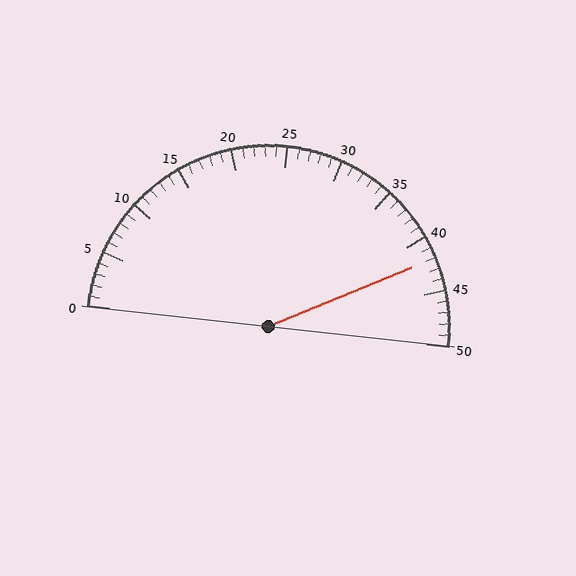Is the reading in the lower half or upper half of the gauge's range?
The reading is in the upper half of the range (0 to 50).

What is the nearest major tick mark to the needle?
The nearest major tick mark is 40.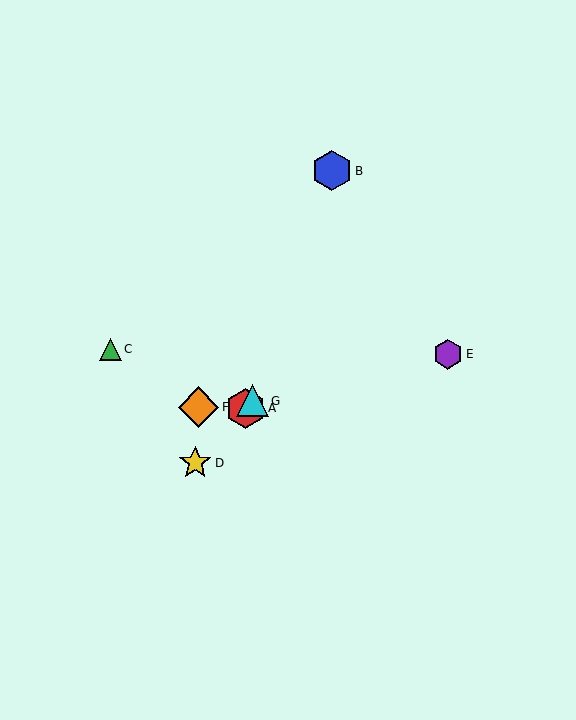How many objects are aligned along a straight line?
3 objects (A, D, G) are aligned along a straight line.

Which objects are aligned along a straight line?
Objects A, D, G are aligned along a straight line.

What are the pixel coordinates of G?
Object G is at (253, 401).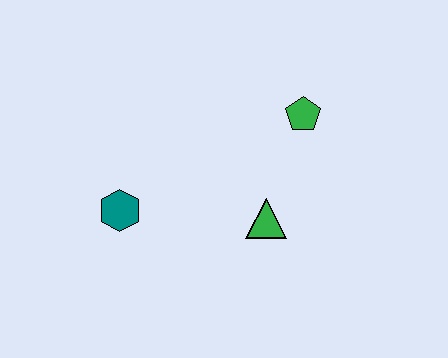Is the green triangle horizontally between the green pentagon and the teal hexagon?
Yes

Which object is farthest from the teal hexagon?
The green pentagon is farthest from the teal hexagon.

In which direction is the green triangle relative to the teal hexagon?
The green triangle is to the right of the teal hexagon.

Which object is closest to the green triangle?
The green pentagon is closest to the green triangle.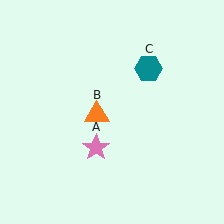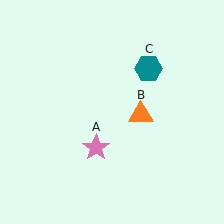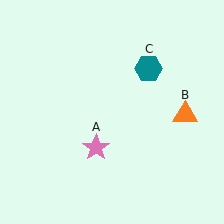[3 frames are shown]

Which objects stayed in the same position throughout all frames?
Pink star (object A) and teal hexagon (object C) remained stationary.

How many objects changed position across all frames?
1 object changed position: orange triangle (object B).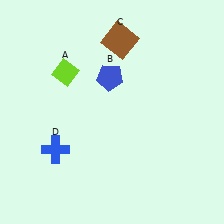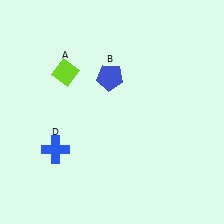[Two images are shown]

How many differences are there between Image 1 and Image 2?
There is 1 difference between the two images.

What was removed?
The brown square (C) was removed in Image 2.